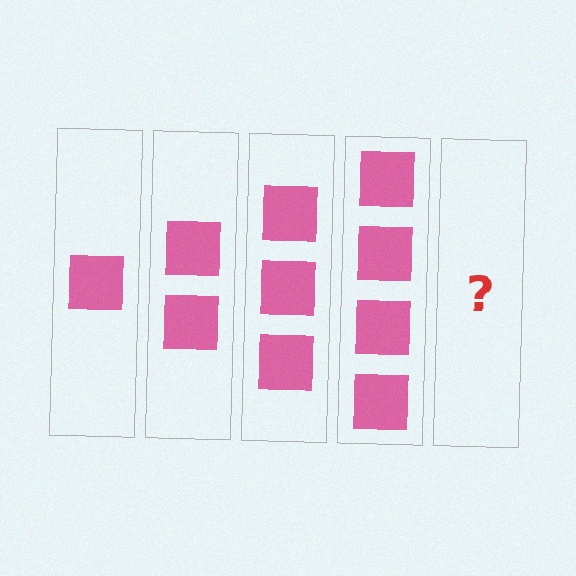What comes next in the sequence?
The next element should be 5 squares.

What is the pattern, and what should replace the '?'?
The pattern is that each step adds one more square. The '?' should be 5 squares.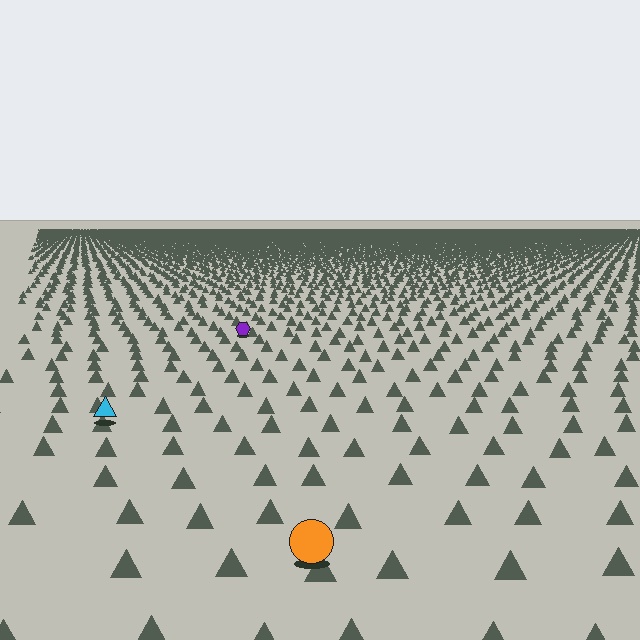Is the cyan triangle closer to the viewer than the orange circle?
No. The orange circle is closer — you can tell from the texture gradient: the ground texture is coarser near it.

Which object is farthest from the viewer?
The purple hexagon is farthest from the viewer. It appears smaller and the ground texture around it is denser.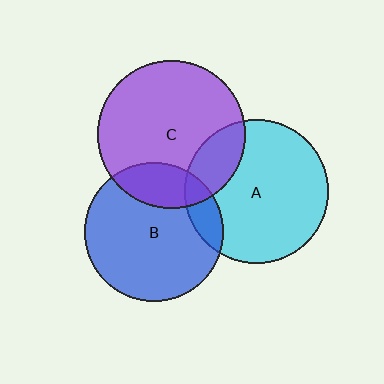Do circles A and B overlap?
Yes.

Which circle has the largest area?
Circle C (purple).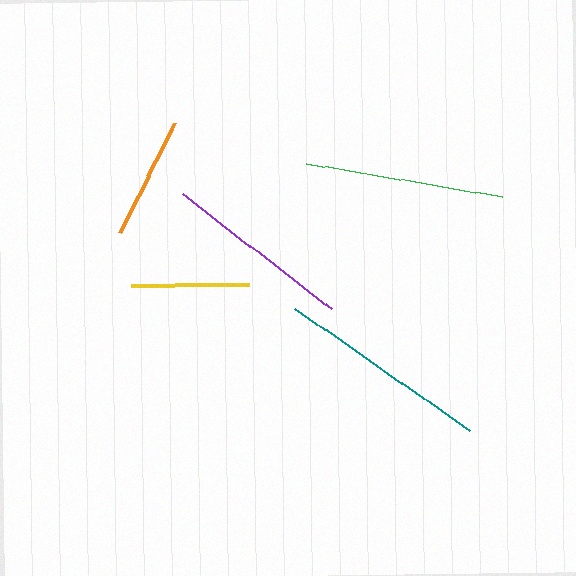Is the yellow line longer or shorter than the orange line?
The orange line is longer than the yellow line.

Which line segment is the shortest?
The yellow line is the shortest at approximately 118 pixels.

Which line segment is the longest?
The teal line is the longest at approximately 213 pixels.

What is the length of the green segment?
The green segment is approximately 198 pixels long.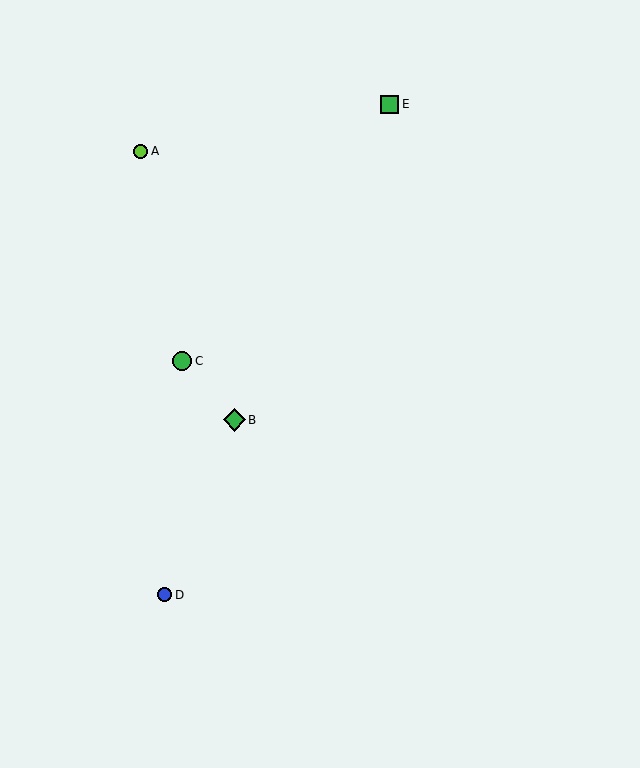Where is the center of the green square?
The center of the green square is at (389, 104).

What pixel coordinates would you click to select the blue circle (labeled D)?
Click at (165, 595) to select the blue circle D.